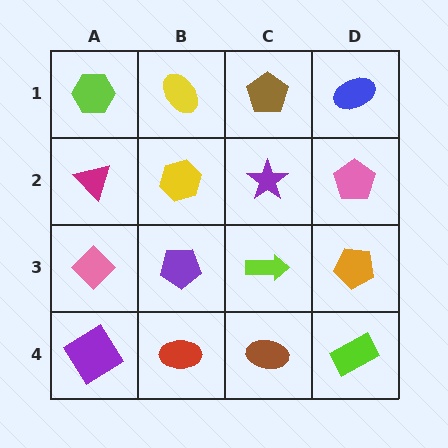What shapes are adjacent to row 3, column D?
A pink pentagon (row 2, column D), a lime rectangle (row 4, column D), a lime arrow (row 3, column C).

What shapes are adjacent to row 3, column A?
A magenta triangle (row 2, column A), a purple diamond (row 4, column A), a purple pentagon (row 3, column B).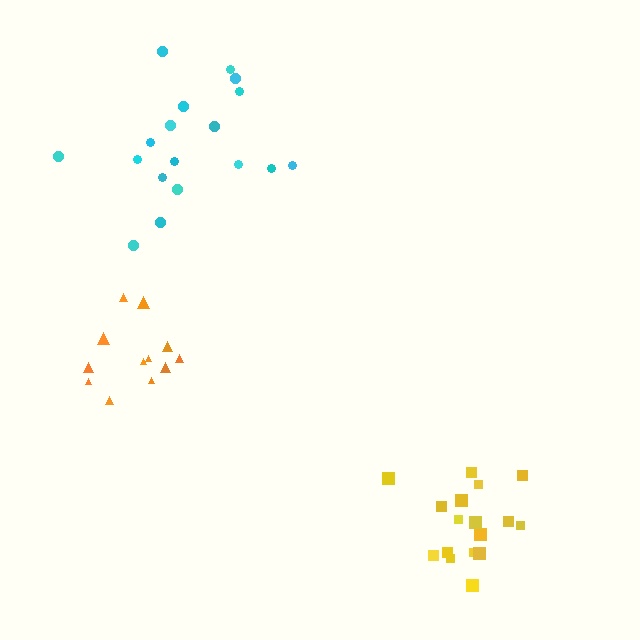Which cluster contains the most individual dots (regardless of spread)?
Cyan (18).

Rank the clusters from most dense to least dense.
orange, yellow, cyan.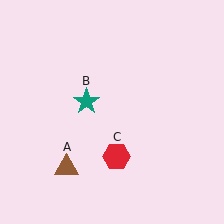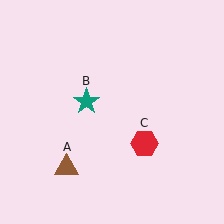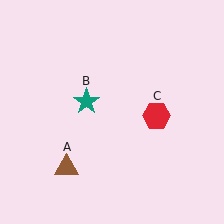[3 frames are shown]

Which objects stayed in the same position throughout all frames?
Brown triangle (object A) and teal star (object B) remained stationary.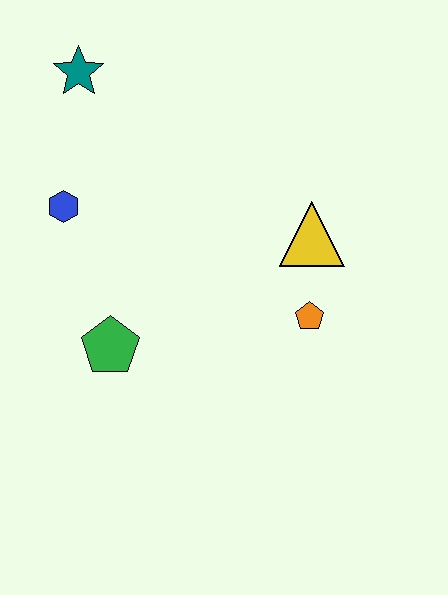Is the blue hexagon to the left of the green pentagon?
Yes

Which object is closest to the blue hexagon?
The teal star is closest to the blue hexagon.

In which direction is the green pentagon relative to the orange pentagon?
The green pentagon is to the left of the orange pentagon.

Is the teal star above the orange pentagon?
Yes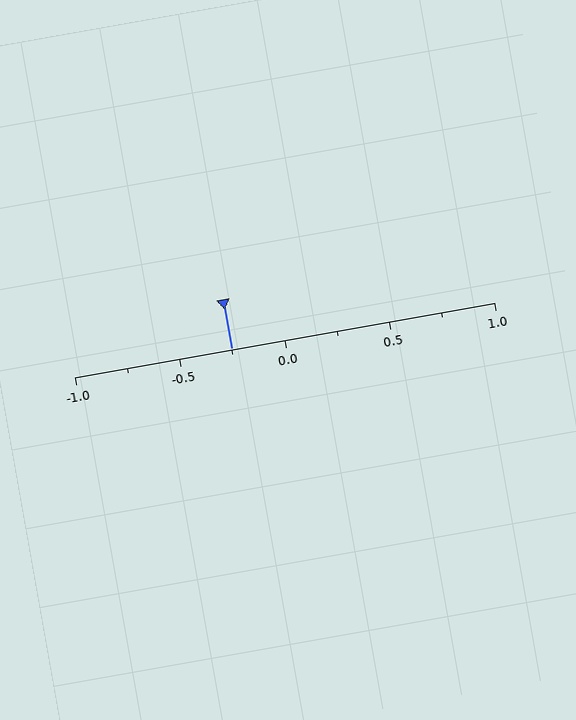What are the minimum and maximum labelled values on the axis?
The axis runs from -1.0 to 1.0.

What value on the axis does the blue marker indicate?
The marker indicates approximately -0.25.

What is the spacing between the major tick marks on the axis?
The major ticks are spaced 0.5 apart.